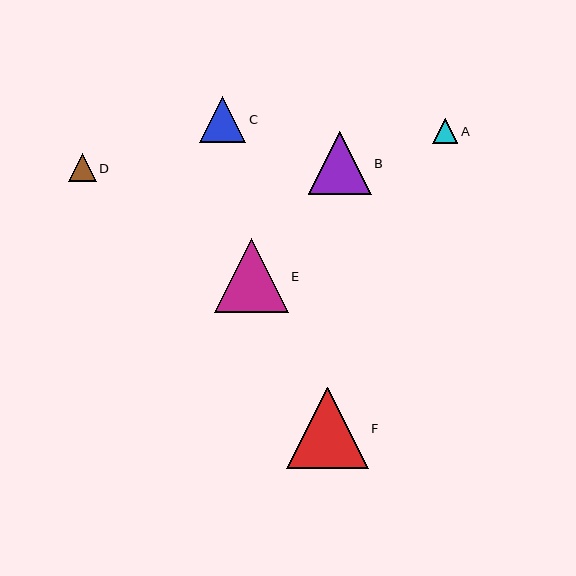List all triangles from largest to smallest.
From largest to smallest: F, E, B, C, D, A.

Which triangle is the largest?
Triangle F is the largest with a size of approximately 81 pixels.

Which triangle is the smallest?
Triangle A is the smallest with a size of approximately 25 pixels.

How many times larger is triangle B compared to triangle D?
Triangle B is approximately 2.3 times the size of triangle D.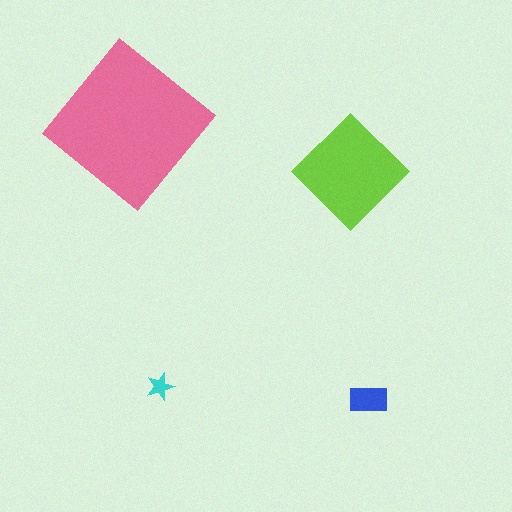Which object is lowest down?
The blue rectangle is bottommost.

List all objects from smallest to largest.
The cyan star, the blue rectangle, the lime diamond, the pink diamond.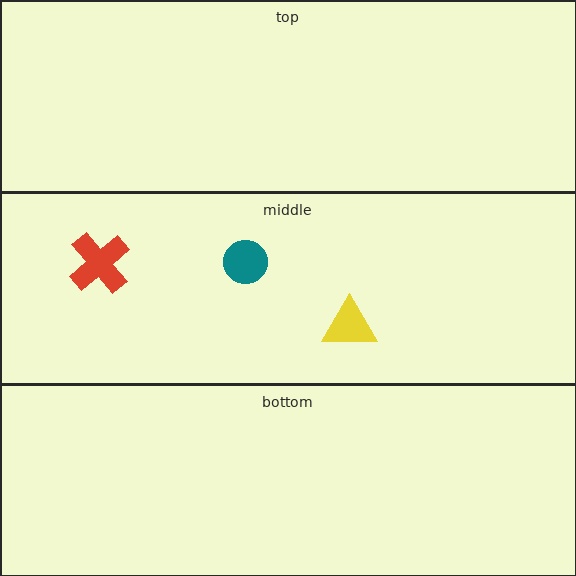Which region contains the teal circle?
The middle region.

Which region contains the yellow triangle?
The middle region.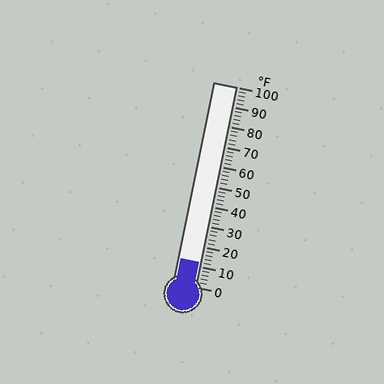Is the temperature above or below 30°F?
The temperature is below 30°F.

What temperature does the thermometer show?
The thermometer shows approximately 12°F.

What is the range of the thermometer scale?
The thermometer scale ranges from 0°F to 100°F.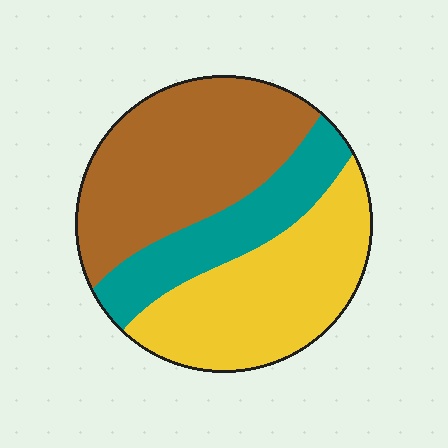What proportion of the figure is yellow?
Yellow covers 37% of the figure.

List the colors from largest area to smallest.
From largest to smallest: brown, yellow, teal.